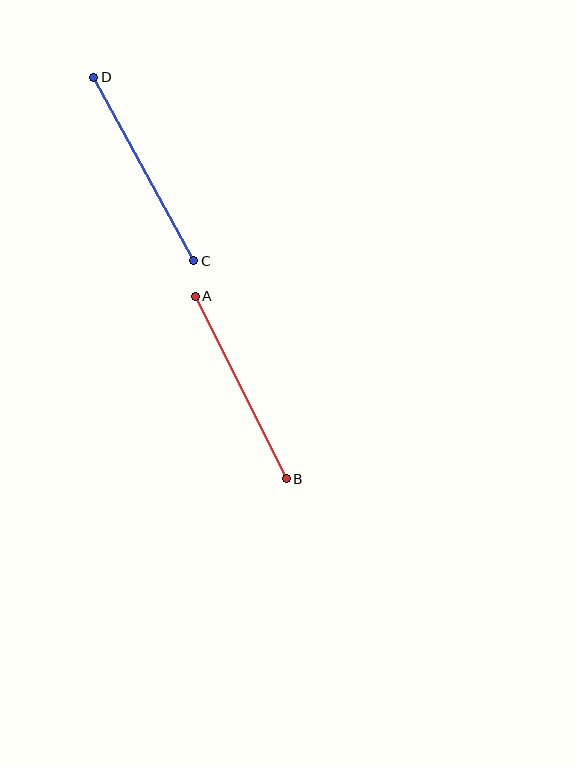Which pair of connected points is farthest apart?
Points C and D are farthest apart.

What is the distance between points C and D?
The distance is approximately 209 pixels.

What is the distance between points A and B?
The distance is approximately 204 pixels.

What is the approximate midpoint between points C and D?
The midpoint is at approximately (144, 169) pixels.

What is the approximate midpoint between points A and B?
The midpoint is at approximately (241, 387) pixels.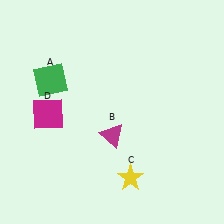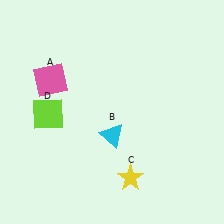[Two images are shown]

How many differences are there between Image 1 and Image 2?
There are 3 differences between the two images.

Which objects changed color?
A changed from green to pink. B changed from magenta to cyan. D changed from magenta to lime.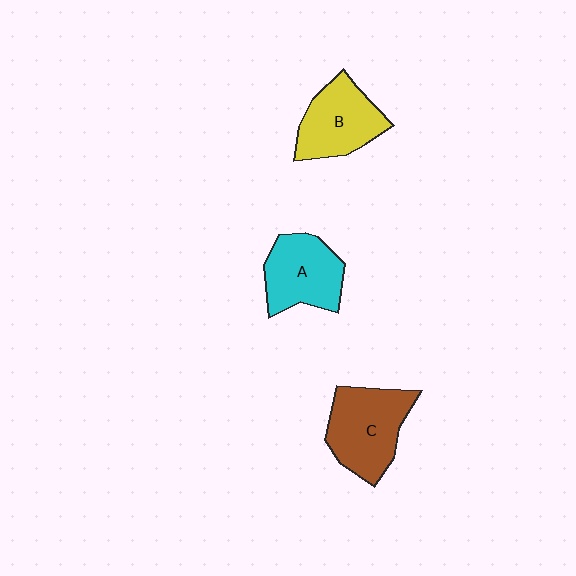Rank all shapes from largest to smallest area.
From largest to smallest: C (brown), B (yellow), A (cyan).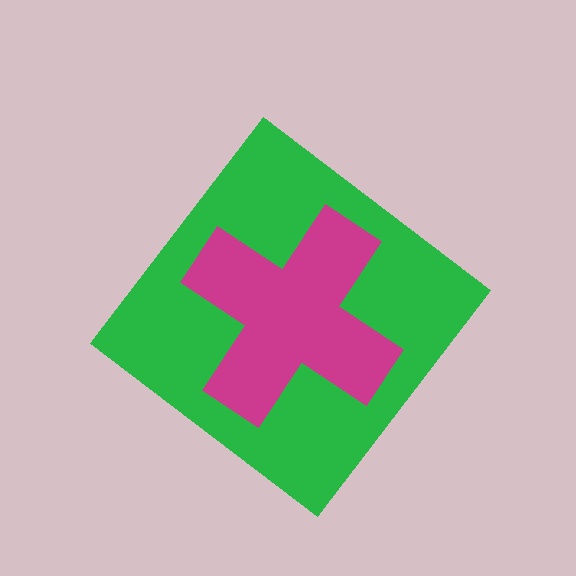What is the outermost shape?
The green diamond.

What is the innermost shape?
The magenta cross.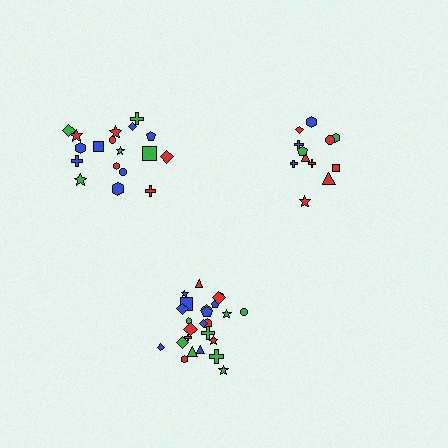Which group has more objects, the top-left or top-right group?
The top-left group.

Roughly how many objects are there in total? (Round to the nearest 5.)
Roughly 55 objects in total.